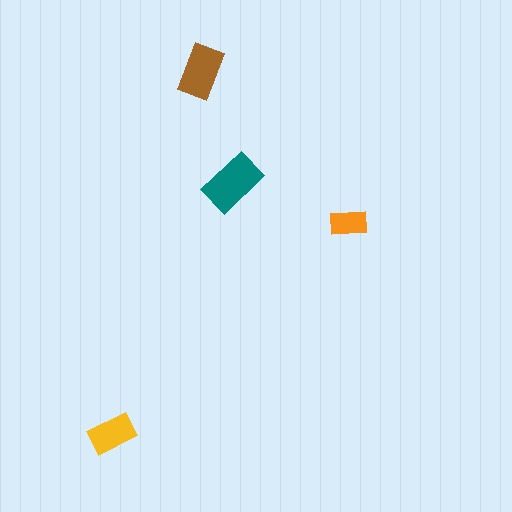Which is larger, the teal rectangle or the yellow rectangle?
The teal one.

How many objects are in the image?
There are 4 objects in the image.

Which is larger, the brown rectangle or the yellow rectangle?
The brown one.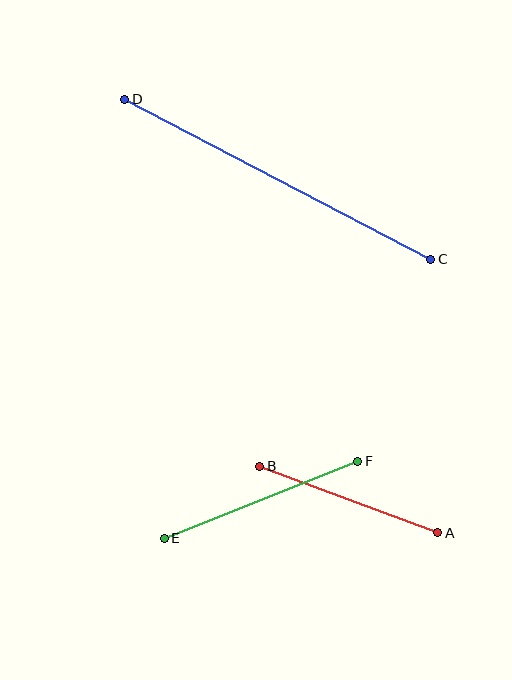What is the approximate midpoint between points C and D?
The midpoint is at approximately (278, 179) pixels.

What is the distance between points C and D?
The distance is approximately 345 pixels.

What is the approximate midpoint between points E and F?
The midpoint is at approximately (261, 500) pixels.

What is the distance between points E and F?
The distance is approximately 208 pixels.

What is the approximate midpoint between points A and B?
The midpoint is at approximately (349, 499) pixels.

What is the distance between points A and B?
The distance is approximately 190 pixels.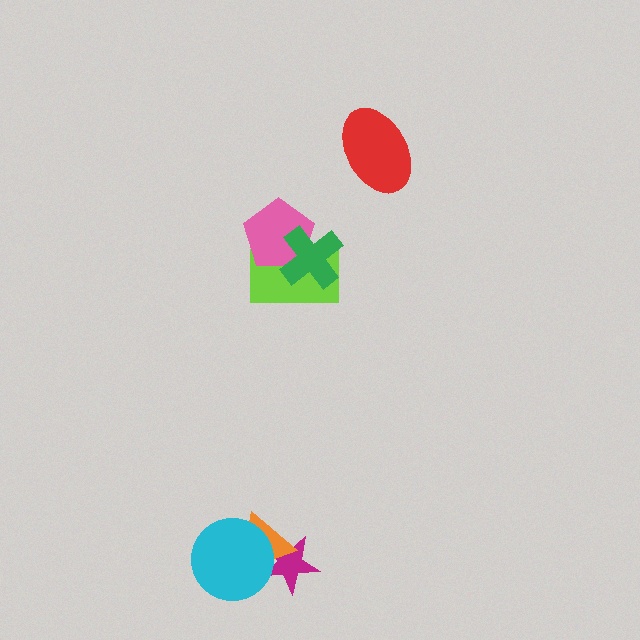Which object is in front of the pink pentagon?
The green cross is in front of the pink pentagon.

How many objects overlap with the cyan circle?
2 objects overlap with the cyan circle.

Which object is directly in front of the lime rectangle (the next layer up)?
The pink pentagon is directly in front of the lime rectangle.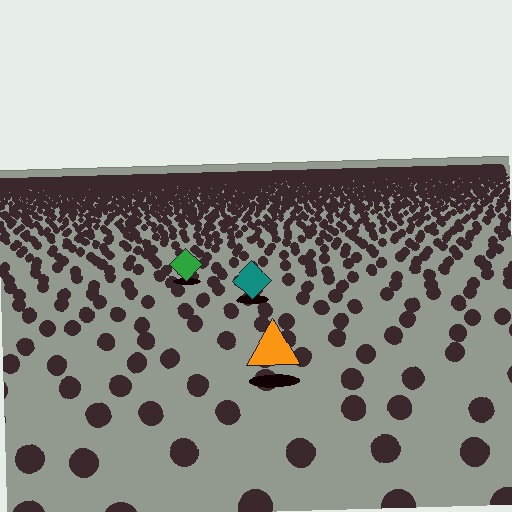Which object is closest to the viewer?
The orange triangle is closest. The texture marks near it are larger and more spread out.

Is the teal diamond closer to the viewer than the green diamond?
Yes. The teal diamond is closer — you can tell from the texture gradient: the ground texture is coarser near it.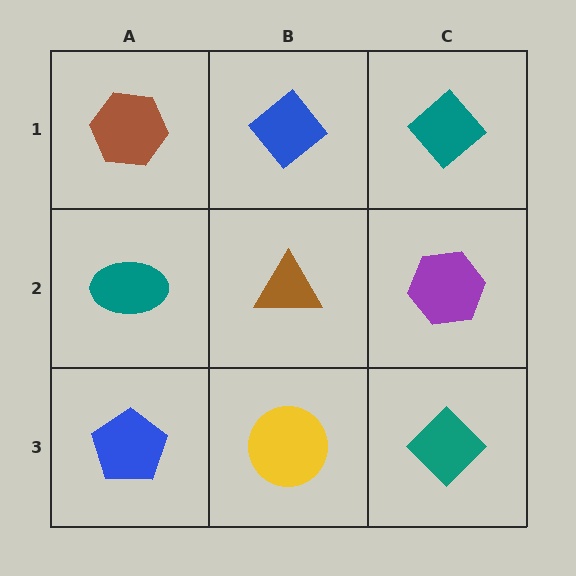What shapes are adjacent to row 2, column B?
A blue diamond (row 1, column B), a yellow circle (row 3, column B), a teal ellipse (row 2, column A), a purple hexagon (row 2, column C).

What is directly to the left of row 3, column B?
A blue pentagon.